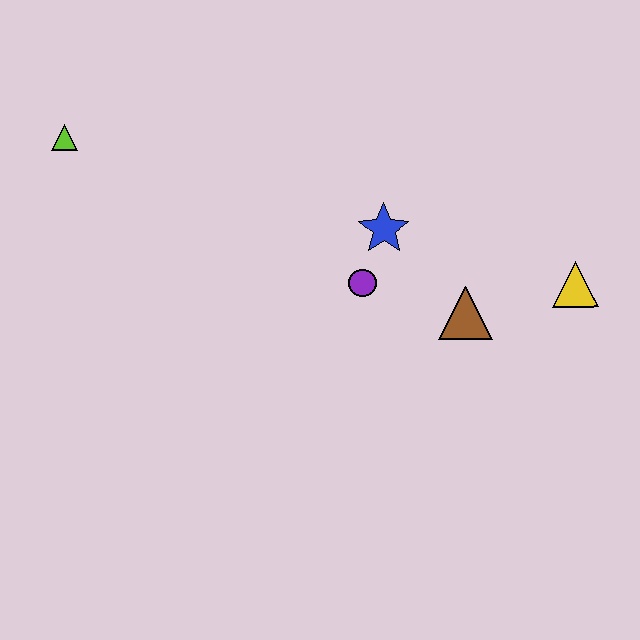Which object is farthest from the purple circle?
The lime triangle is farthest from the purple circle.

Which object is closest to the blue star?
The purple circle is closest to the blue star.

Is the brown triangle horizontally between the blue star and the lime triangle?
No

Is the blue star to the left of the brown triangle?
Yes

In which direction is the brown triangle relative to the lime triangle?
The brown triangle is to the right of the lime triangle.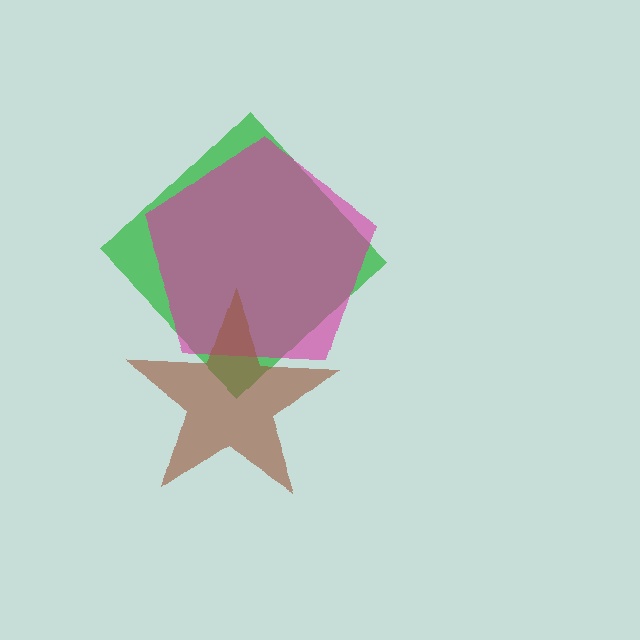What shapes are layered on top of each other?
The layered shapes are: a green diamond, a magenta pentagon, a brown star.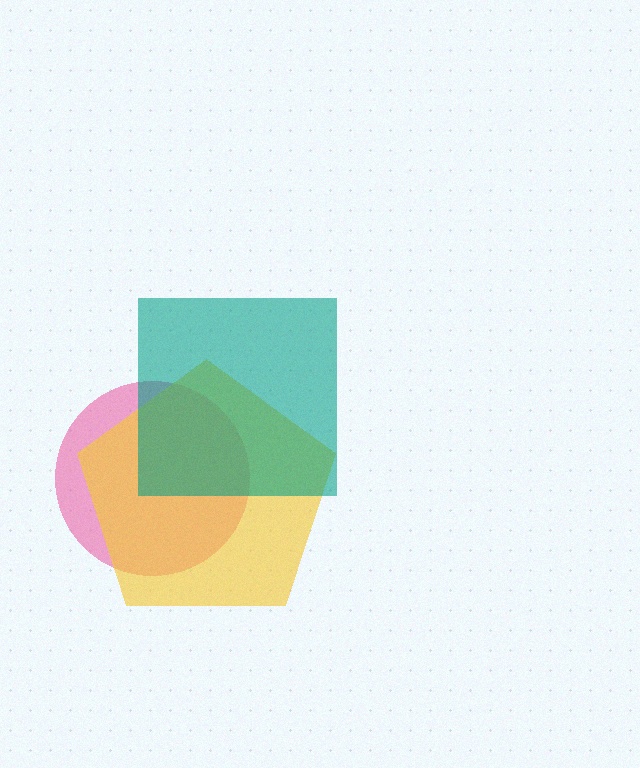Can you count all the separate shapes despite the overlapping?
Yes, there are 3 separate shapes.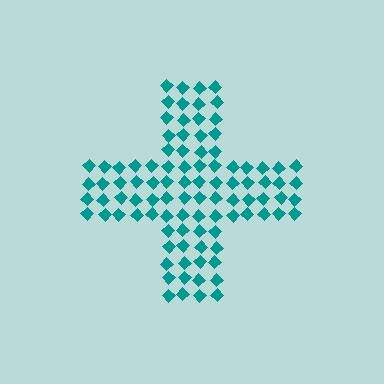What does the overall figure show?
The overall figure shows a cross.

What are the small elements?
The small elements are diamonds.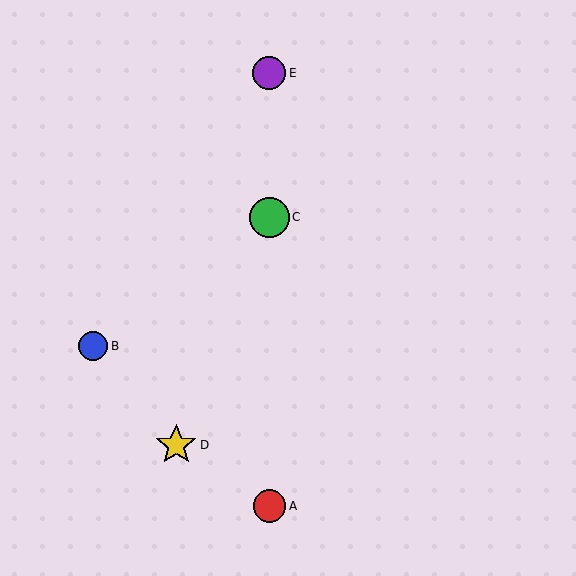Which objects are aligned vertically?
Objects A, C, E are aligned vertically.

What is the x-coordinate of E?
Object E is at x≈269.